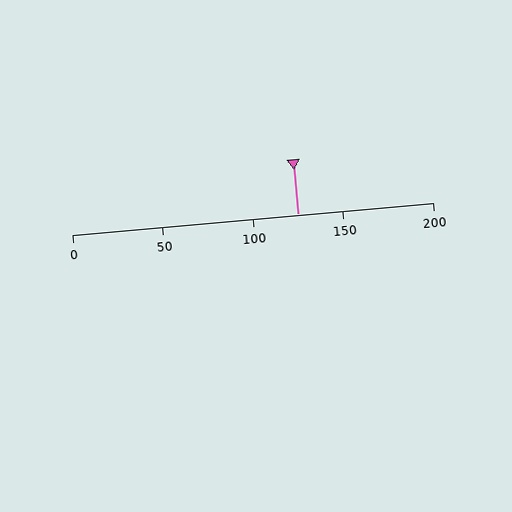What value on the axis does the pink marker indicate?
The marker indicates approximately 125.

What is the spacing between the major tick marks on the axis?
The major ticks are spaced 50 apart.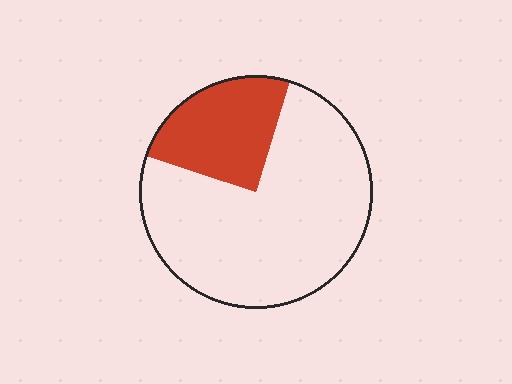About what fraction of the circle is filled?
About one quarter (1/4).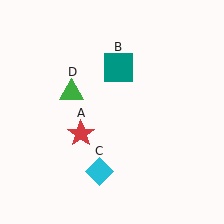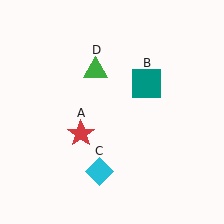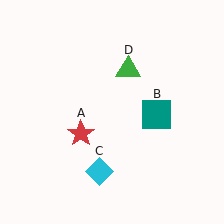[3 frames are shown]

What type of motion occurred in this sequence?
The teal square (object B), green triangle (object D) rotated clockwise around the center of the scene.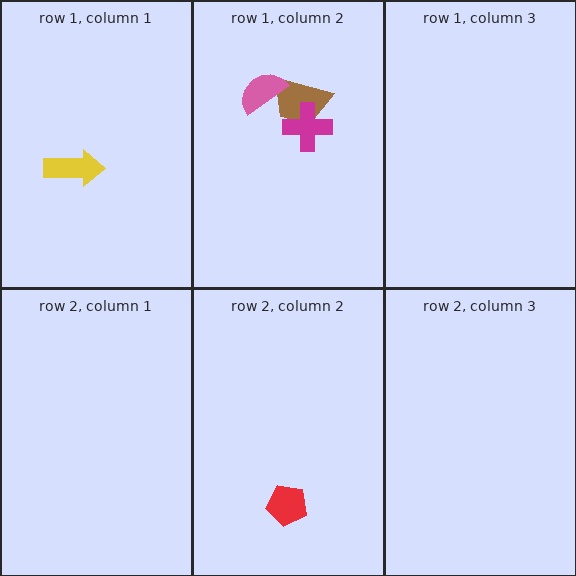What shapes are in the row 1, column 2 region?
The brown trapezoid, the magenta cross, the pink semicircle.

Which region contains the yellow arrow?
The row 1, column 1 region.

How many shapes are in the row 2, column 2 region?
1.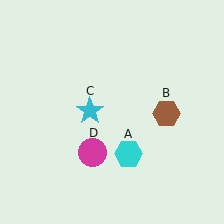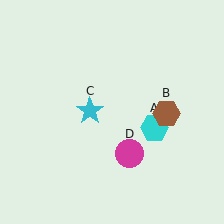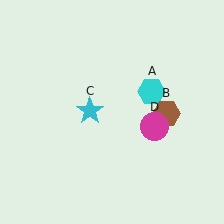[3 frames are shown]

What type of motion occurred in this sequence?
The cyan hexagon (object A), magenta circle (object D) rotated counterclockwise around the center of the scene.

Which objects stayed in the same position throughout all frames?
Brown hexagon (object B) and cyan star (object C) remained stationary.